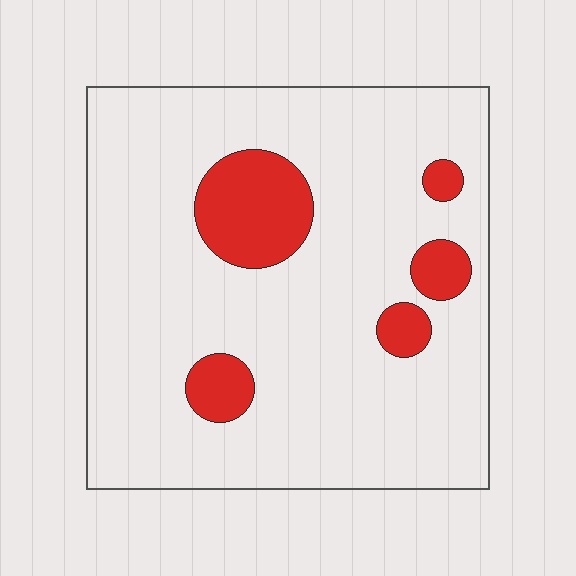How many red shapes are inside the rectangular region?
5.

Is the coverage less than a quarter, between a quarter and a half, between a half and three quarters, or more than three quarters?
Less than a quarter.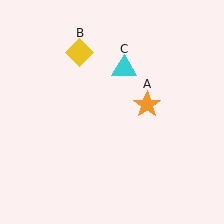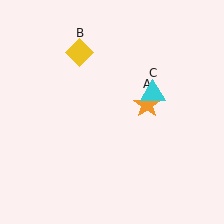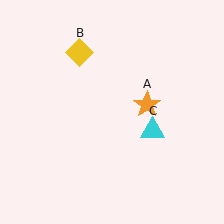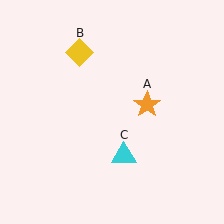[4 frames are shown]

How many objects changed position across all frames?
1 object changed position: cyan triangle (object C).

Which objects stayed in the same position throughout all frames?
Orange star (object A) and yellow diamond (object B) remained stationary.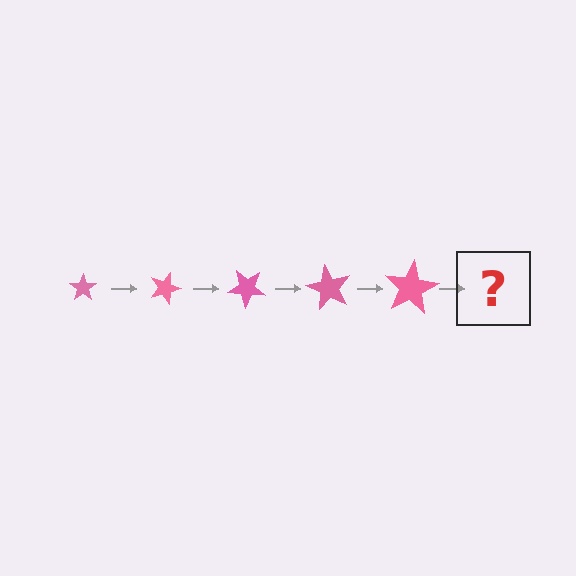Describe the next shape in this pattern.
It should be a star, larger than the previous one and rotated 100 degrees from the start.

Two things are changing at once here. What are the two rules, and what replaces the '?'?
The two rules are that the star grows larger each step and it rotates 20 degrees each step. The '?' should be a star, larger than the previous one and rotated 100 degrees from the start.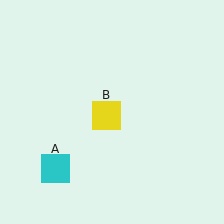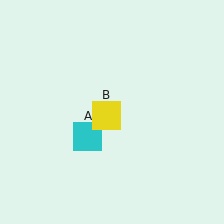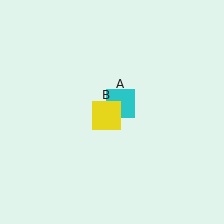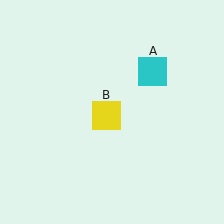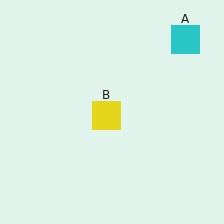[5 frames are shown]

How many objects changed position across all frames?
1 object changed position: cyan square (object A).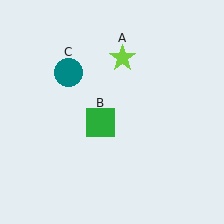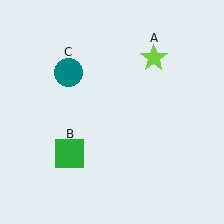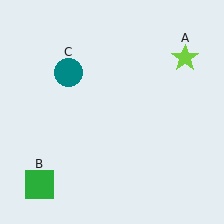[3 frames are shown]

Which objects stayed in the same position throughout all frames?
Teal circle (object C) remained stationary.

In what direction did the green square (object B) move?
The green square (object B) moved down and to the left.